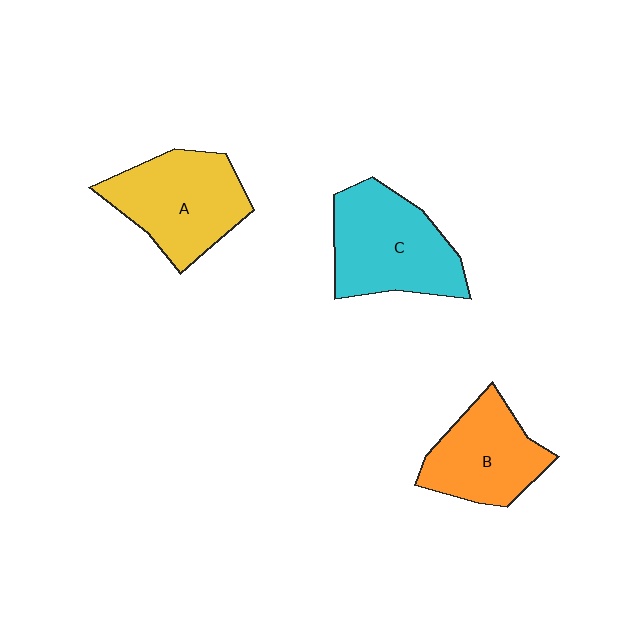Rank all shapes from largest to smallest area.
From largest to smallest: C (cyan), A (yellow), B (orange).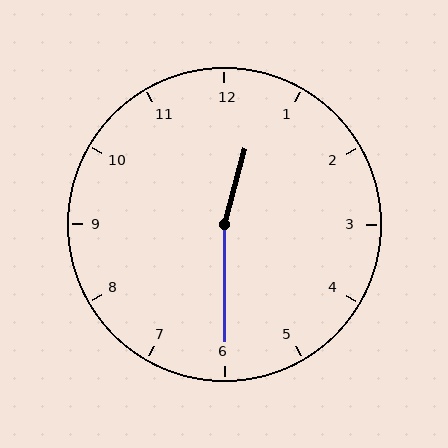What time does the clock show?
12:30.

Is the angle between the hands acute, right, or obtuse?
It is obtuse.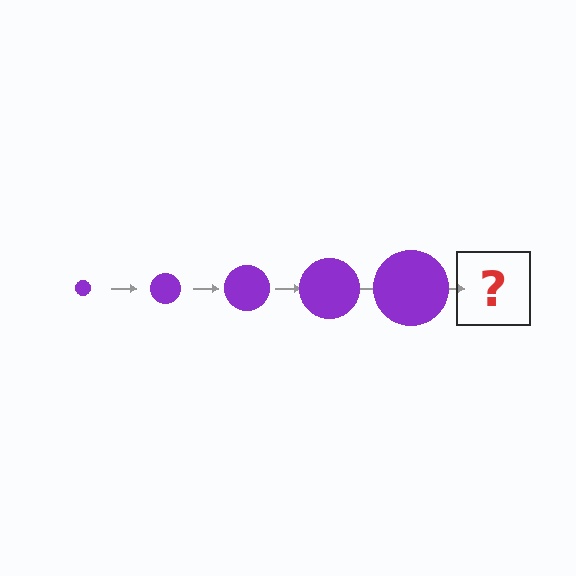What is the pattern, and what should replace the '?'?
The pattern is that the circle gets progressively larger each step. The '?' should be a purple circle, larger than the previous one.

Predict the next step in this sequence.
The next step is a purple circle, larger than the previous one.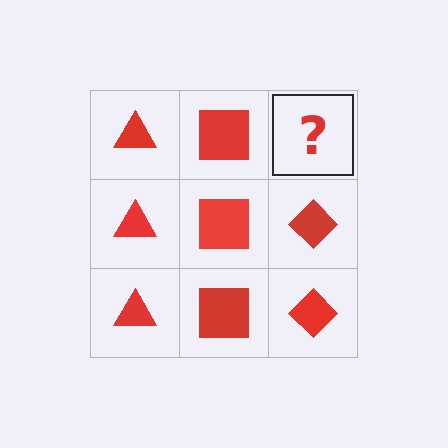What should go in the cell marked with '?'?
The missing cell should contain a red diamond.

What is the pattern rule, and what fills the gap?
The rule is that each column has a consistent shape. The gap should be filled with a red diamond.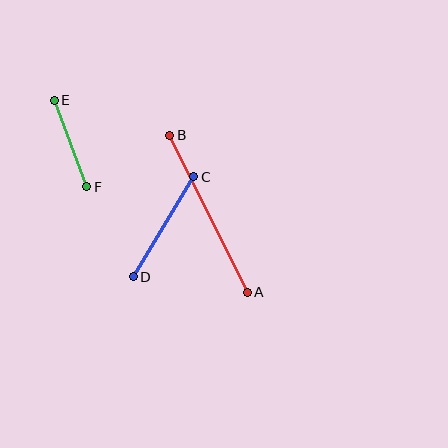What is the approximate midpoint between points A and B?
The midpoint is at approximately (209, 214) pixels.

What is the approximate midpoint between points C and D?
The midpoint is at approximately (163, 227) pixels.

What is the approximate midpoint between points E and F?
The midpoint is at approximately (70, 143) pixels.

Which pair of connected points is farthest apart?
Points A and B are farthest apart.